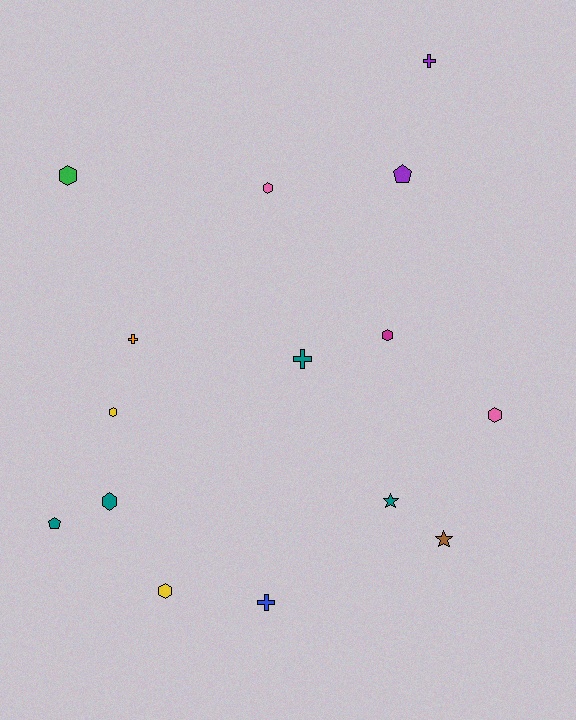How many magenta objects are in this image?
There is 1 magenta object.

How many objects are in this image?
There are 15 objects.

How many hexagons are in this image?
There are 7 hexagons.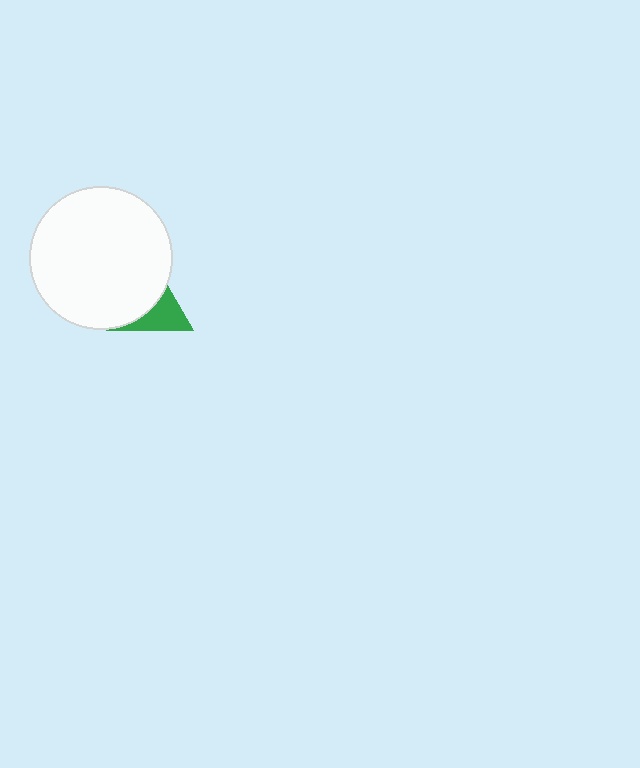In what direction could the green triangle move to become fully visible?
The green triangle could move toward the lower-right. That would shift it out from behind the white circle entirely.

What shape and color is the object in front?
The object in front is a white circle.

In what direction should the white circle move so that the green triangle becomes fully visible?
The white circle should move toward the upper-left. That is the shortest direction to clear the overlap and leave the green triangle fully visible.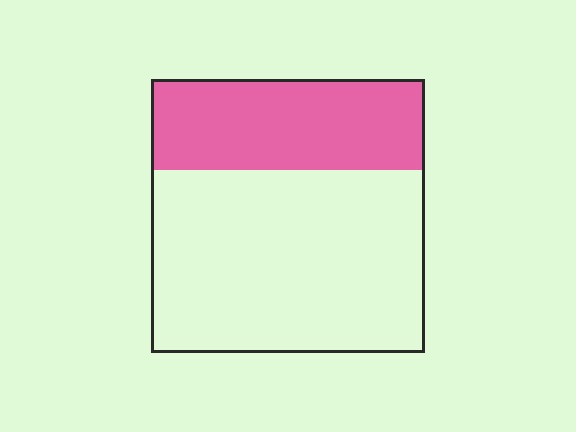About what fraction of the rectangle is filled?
About one third (1/3).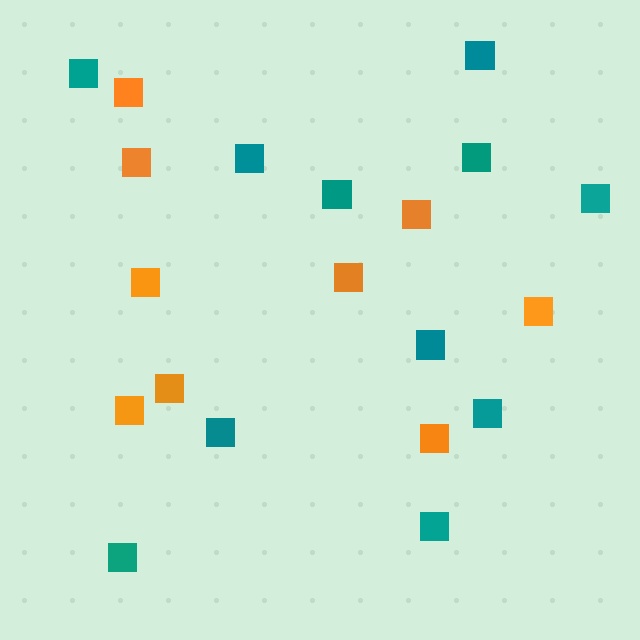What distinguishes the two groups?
There are 2 groups: one group of teal squares (11) and one group of orange squares (9).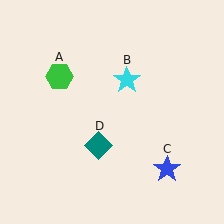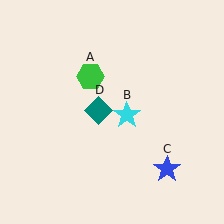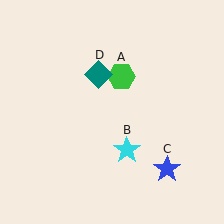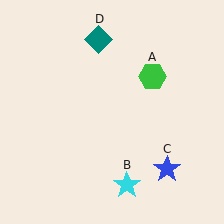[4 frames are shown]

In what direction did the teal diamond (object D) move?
The teal diamond (object D) moved up.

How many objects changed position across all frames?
3 objects changed position: green hexagon (object A), cyan star (object B), teal diamond (object D).